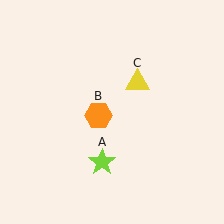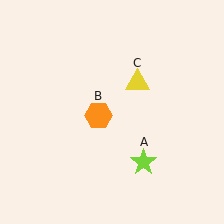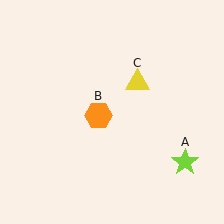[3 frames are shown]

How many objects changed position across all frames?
1 object changed position: lime star (object A).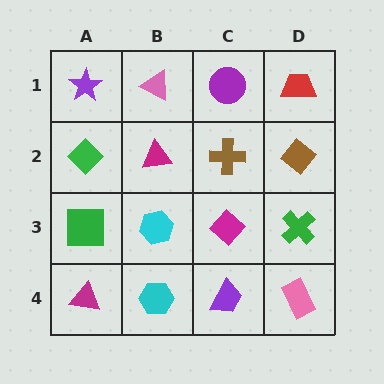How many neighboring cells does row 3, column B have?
4.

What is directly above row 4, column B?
A cyan hexagon.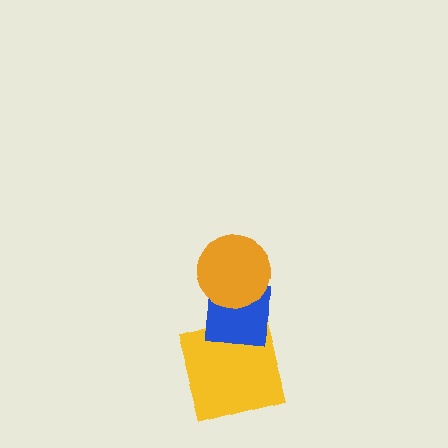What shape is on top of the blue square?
The orange circle is on top of the blue square.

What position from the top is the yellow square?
The yellow square is 3rd from the top.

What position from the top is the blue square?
The blue square is 2nd from the top.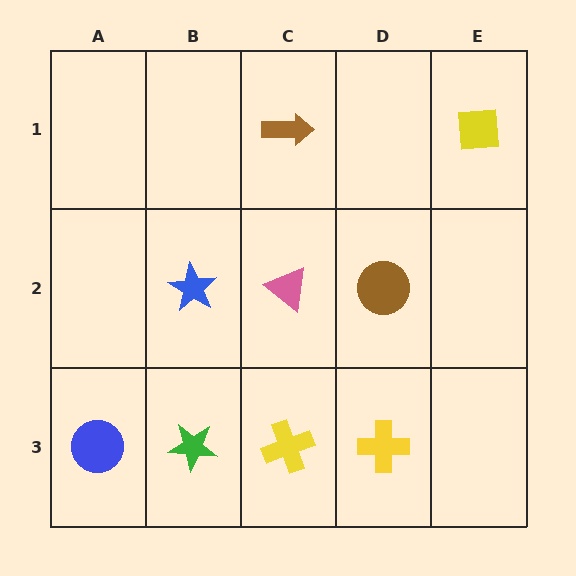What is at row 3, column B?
A green star.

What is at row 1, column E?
A yellow square.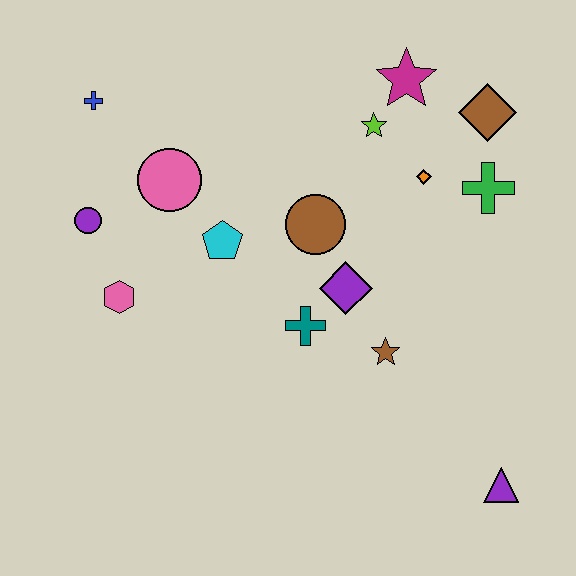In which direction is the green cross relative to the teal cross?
The green cross is to the right of the teal cross.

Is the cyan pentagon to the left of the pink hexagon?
No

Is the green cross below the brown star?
No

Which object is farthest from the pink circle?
The purple triangle is farthest from the pink circle.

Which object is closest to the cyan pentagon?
The pink circle is closest to the cyan pentagon.